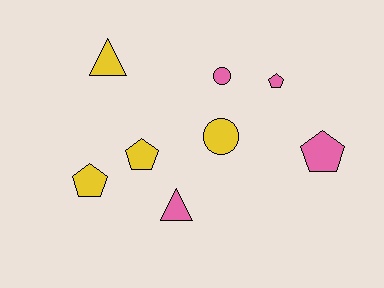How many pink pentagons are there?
There are 2 pink pentagons.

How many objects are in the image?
There are 8 objects.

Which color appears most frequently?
Yellow, with 4 objects.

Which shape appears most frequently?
Pentagon, with 4 objects.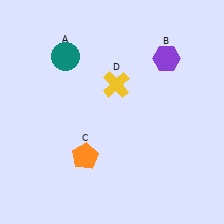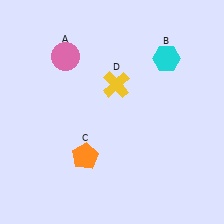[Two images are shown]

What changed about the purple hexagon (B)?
In Image 1, B is purple. In Image 2, it changed to cyan.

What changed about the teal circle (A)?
In Image 1, A is teal. In Image 2, it changed to pink.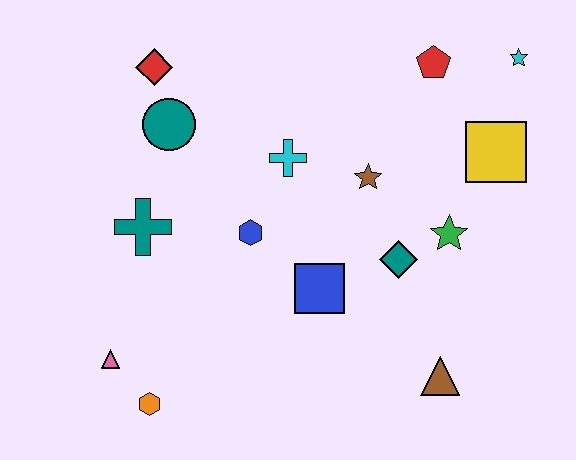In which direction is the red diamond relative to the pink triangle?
The red diamond is above the pink triangle.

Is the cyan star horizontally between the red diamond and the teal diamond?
No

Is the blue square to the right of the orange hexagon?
Yes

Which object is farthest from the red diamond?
The brown triangle is farthest from the red diamond.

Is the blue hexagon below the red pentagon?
Yes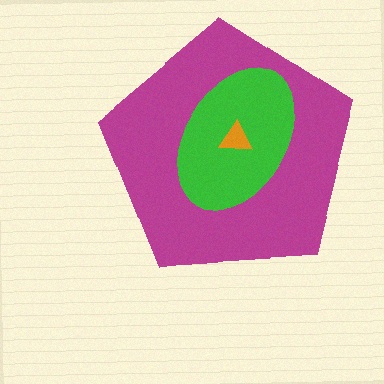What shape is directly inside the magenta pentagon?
The green ellipse.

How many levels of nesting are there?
3.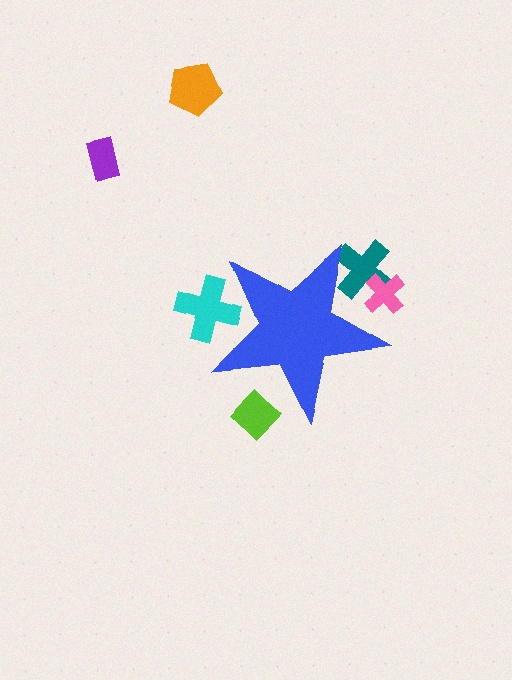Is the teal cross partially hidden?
Yes, the teal cross is partially hidden behind the blue star.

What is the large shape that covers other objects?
A blue star.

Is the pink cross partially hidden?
Yes, the pink cross is partially hidden behind the blue star.